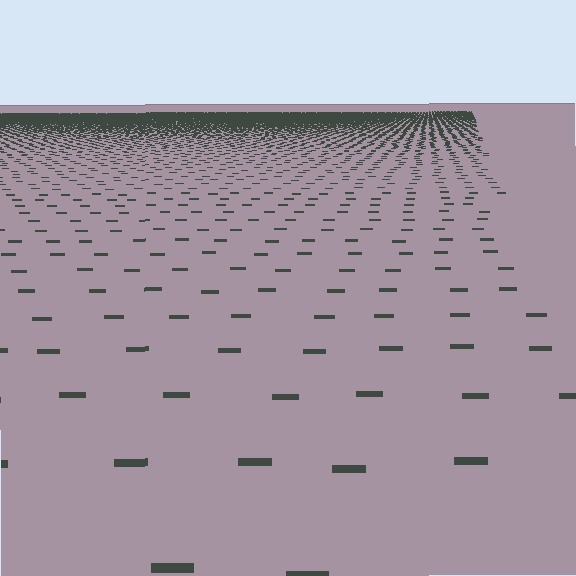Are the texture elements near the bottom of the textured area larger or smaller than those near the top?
Larger. Near the bottom, elements are closer to the viewer and appear at a bigger on-screen size.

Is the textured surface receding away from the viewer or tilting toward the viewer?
The surface is receding away from the viewer. Texture elements get smaller and denser toward the top.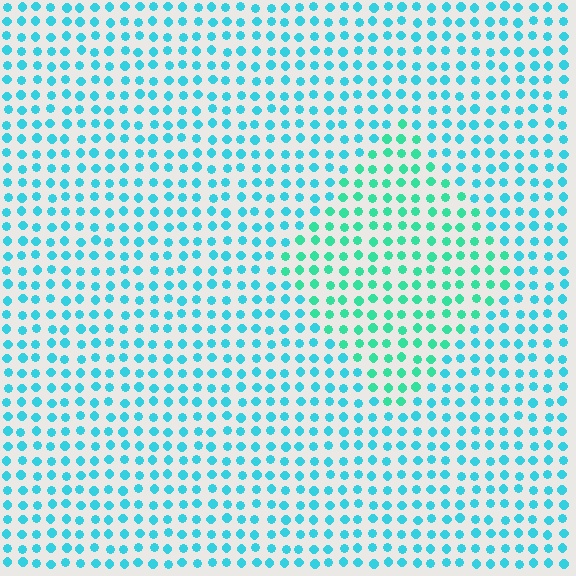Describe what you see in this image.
The image is filled with small cyan elements in a uniform arrangement. A diamond-shaped region is visible where the elements are tinted to a slightly different hue, forming a subtle color boundary.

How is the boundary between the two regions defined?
The boundary is defined purely by a slight shift in hue (about 29 degrees). Spacing, size, and orientation are identical on both sides.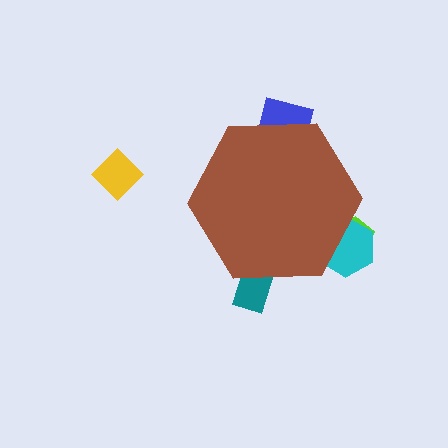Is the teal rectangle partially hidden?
Yes, the teal rectangle is partially hidden behind the brown hexagon.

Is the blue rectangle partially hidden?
Yes, the blue rectangle is partially hidden behind the brown hexagon.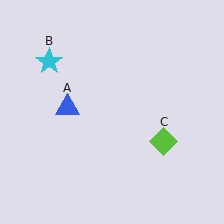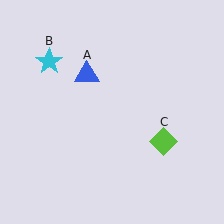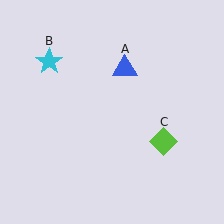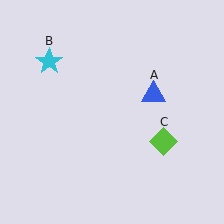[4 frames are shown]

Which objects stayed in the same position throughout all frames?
Cyan star (object B) and lime diamond (object C) remained stationary.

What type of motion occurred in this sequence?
The blue triangle (object A) rotated clockwise around the center of the scene.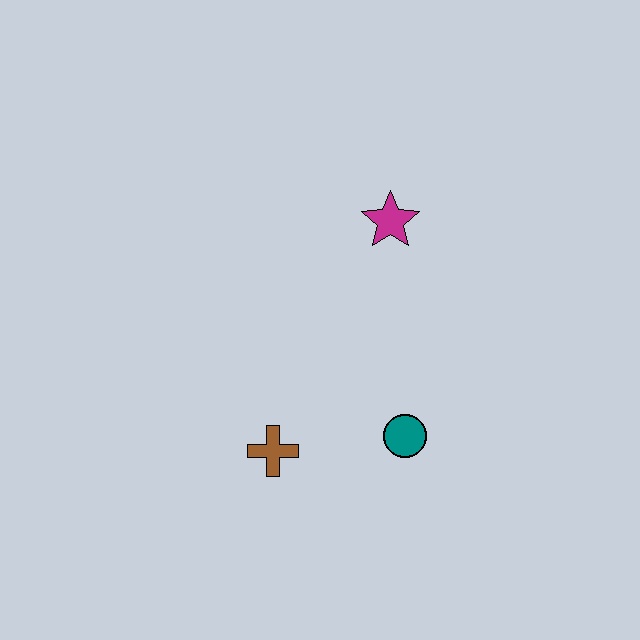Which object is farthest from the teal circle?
The magenta star is farthest from the teal circle.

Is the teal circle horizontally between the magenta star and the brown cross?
No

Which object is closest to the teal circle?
The brown cross is closest to the teal circle.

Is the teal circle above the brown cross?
Yes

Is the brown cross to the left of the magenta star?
Yes